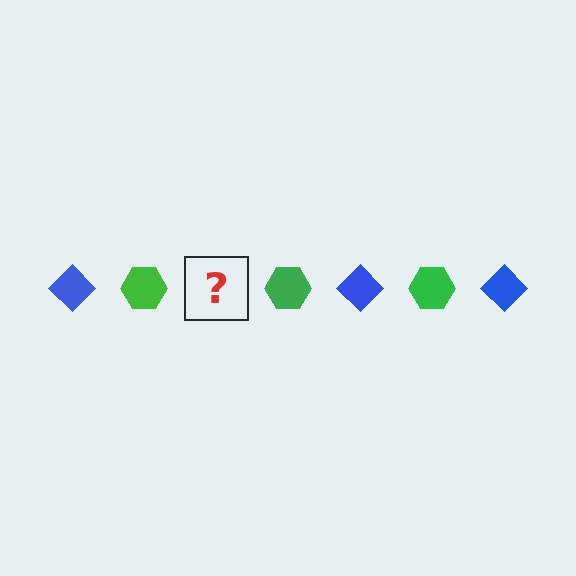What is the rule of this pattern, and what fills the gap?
The rule is that the pattern alternates between blue diamond and green hexagon. The gap should be filled with a blue diamond.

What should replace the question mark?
The question mark should be replaced with a blue diamond.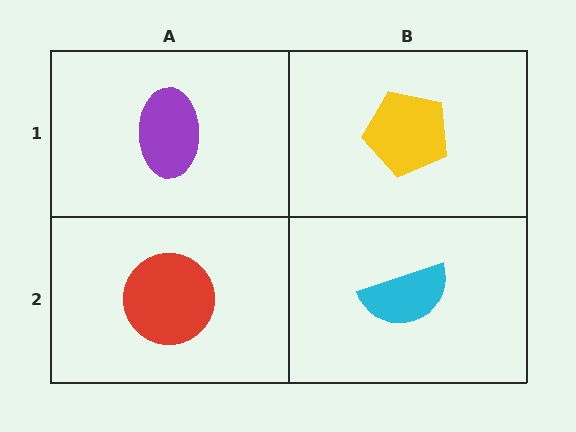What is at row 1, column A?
A purple ellipse.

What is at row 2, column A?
A red circle.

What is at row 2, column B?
A cyan semicircle.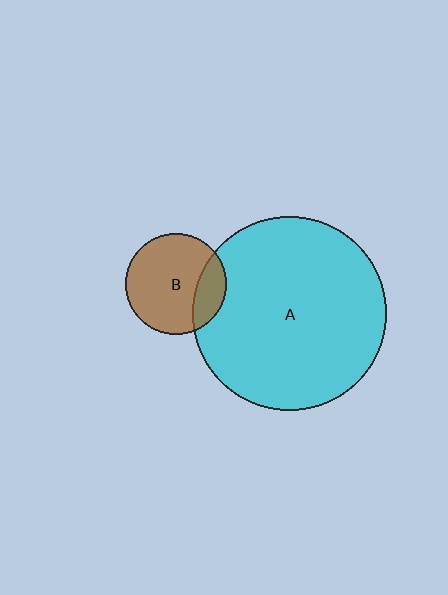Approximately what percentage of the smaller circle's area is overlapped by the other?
Approximately 20%.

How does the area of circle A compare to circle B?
Approximately 3.7 times.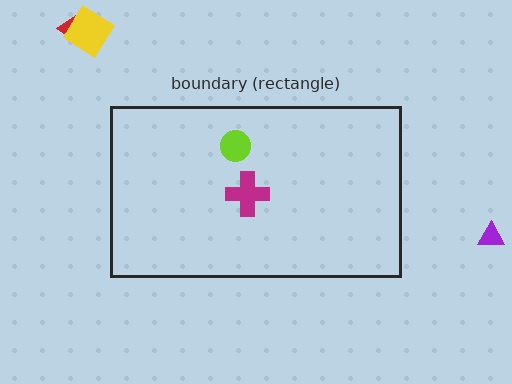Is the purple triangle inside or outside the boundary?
Outside.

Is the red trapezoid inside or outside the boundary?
Outside.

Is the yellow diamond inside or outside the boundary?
Outside.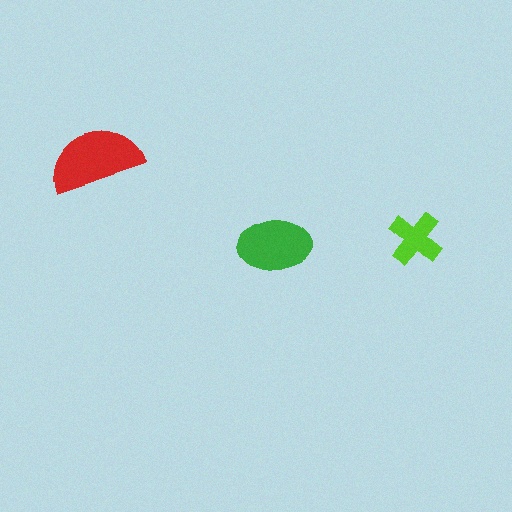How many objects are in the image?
There are 3 objects in the image.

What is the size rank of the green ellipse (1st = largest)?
2nd.